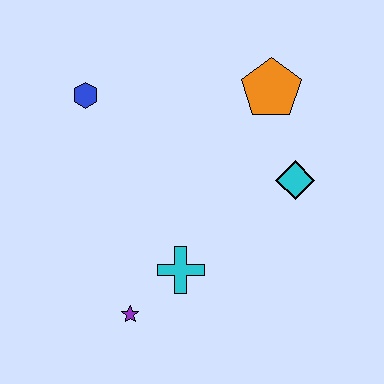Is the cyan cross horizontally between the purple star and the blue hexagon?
No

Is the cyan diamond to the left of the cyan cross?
No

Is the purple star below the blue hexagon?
Yes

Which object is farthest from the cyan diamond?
The blue hexagon is farthest from the cyan diamond.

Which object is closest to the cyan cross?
The purple star is closest to the cyan cross.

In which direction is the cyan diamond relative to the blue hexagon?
The cyan diamond is to the right of the blue hexagon.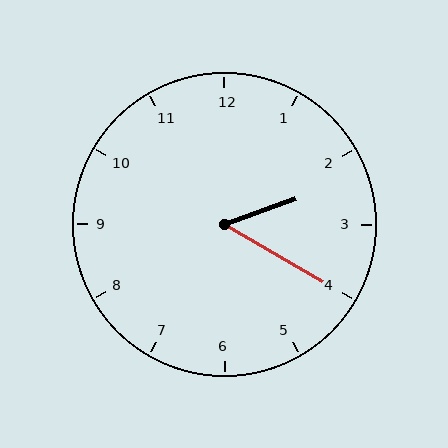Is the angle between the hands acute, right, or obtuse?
It is acute.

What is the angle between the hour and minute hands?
Approximately 50 degrees.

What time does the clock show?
2:20.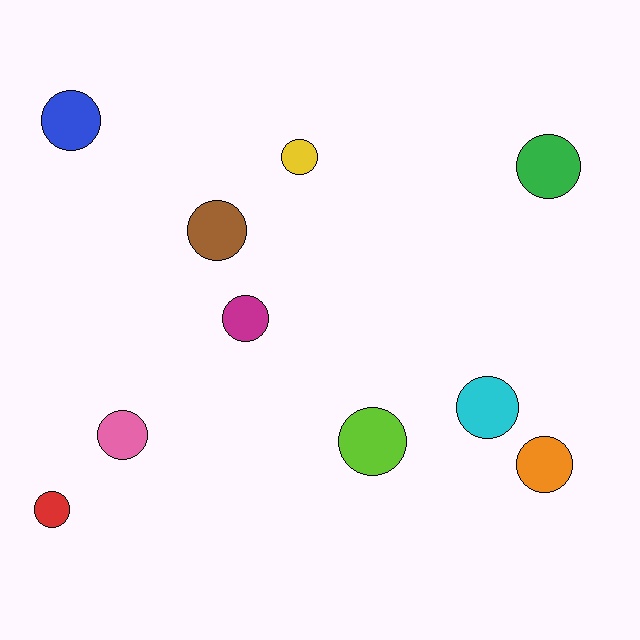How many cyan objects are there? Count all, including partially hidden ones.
There is 1 cyan object.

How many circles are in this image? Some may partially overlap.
There are 10 circles.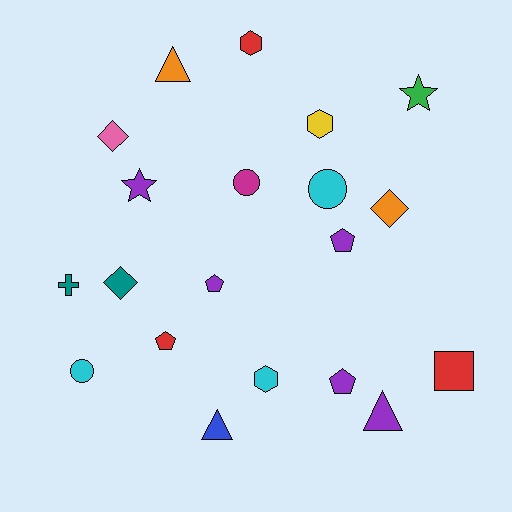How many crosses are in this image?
There is 1 cross.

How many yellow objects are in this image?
There is 1 yellow object.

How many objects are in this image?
There are 20 objects.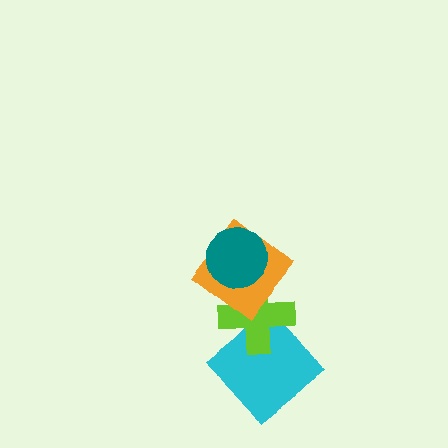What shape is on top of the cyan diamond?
The lime cross is on top of the cyan diamond.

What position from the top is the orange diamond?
The orange diamond is 2nd from the top.